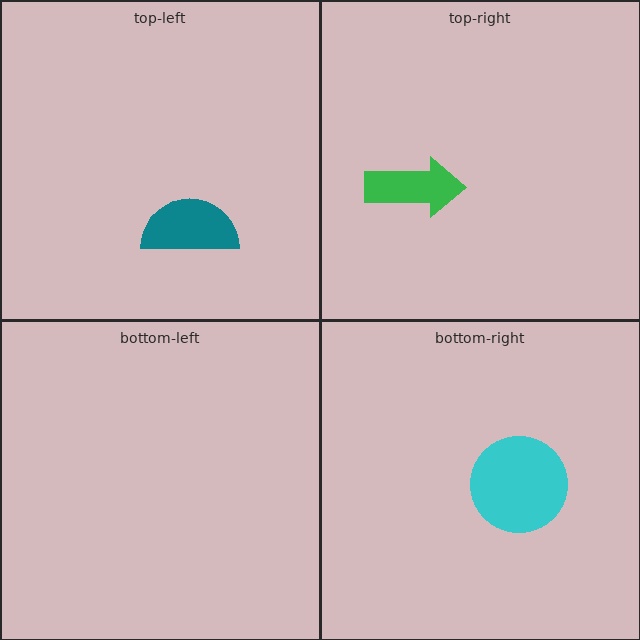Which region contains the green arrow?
The top-right region.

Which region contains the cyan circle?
The bottom-right region.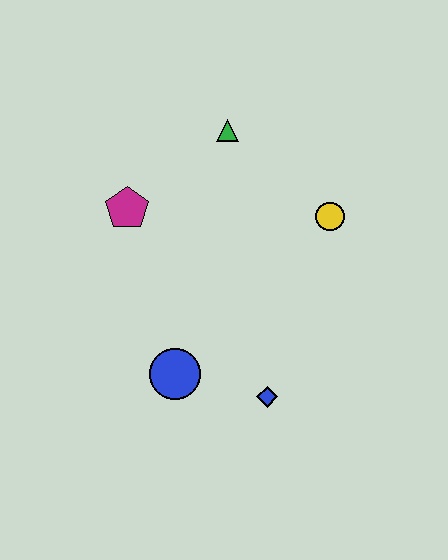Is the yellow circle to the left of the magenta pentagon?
No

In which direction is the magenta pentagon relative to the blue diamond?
The magenta pentagon is above the blue diamond.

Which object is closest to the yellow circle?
The green triangle is closest to the yellow circle.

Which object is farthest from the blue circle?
The green triangle is farthest from the blue circle.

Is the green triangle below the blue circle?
No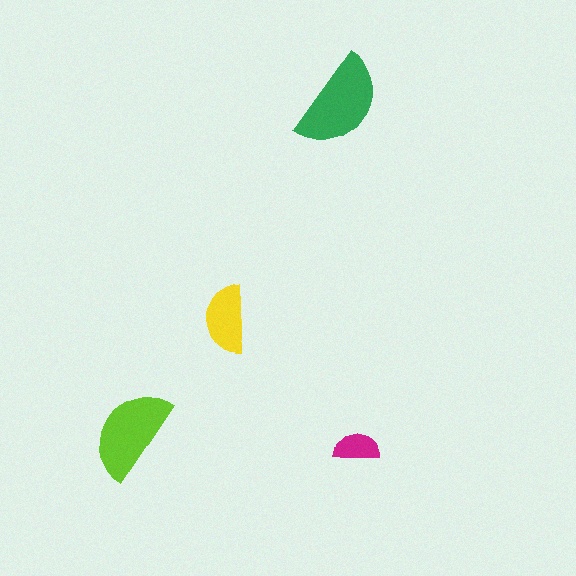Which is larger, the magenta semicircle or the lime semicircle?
The lime one.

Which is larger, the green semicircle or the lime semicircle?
The green one.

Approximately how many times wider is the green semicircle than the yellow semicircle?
About 1.5 times wider.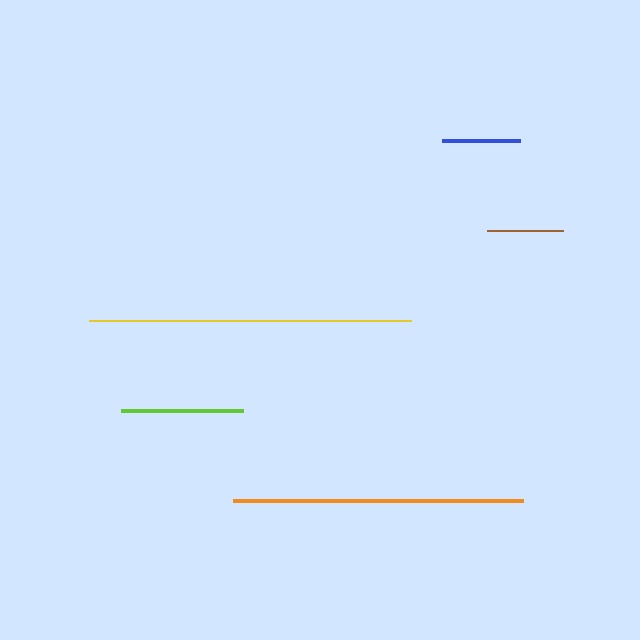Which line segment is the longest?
The yellow line is the longest at approximately 323 pixels.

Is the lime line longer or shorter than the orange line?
The orange line is longer than the lime line.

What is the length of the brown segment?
The brown segment is approximately 76 pixels long.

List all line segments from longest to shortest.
From longest to shortest: yellow, orange, lime, blue, brown.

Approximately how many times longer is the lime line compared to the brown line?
The lime line is approximately 1.6 times the length of the brown line.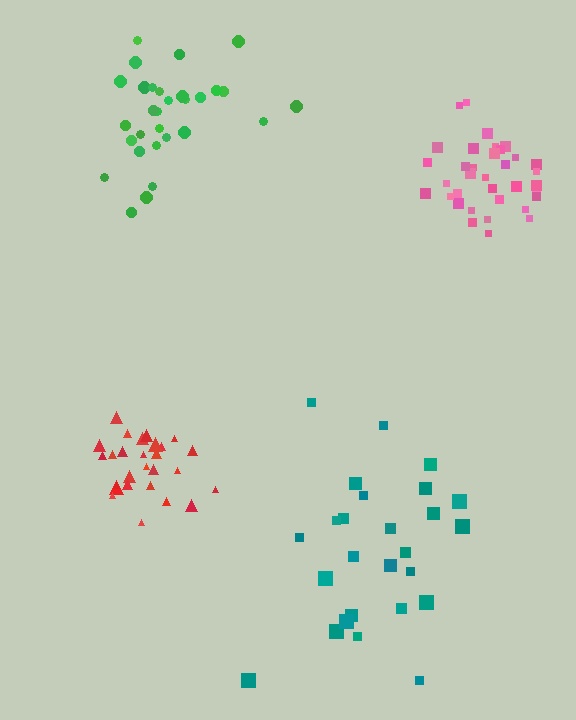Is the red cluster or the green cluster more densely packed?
Red.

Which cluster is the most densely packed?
Red.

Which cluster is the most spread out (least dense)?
Teal.